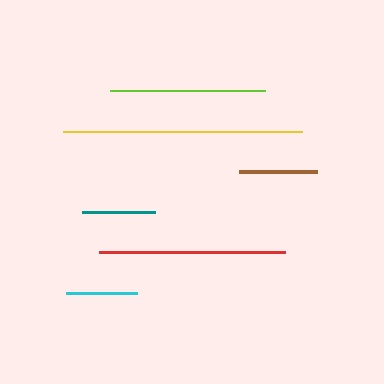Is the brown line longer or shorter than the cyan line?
The brown line is longer than the cyan line.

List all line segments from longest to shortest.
From longest to shortest: yellow, red, lime, brown, teal, cyan.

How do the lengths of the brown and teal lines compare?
The brown and teal lines are approximately the same length.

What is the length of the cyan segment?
The cyan segment is approximately 71 pixels long.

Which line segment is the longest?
The yellow line is the longest at approximately 239 pixels.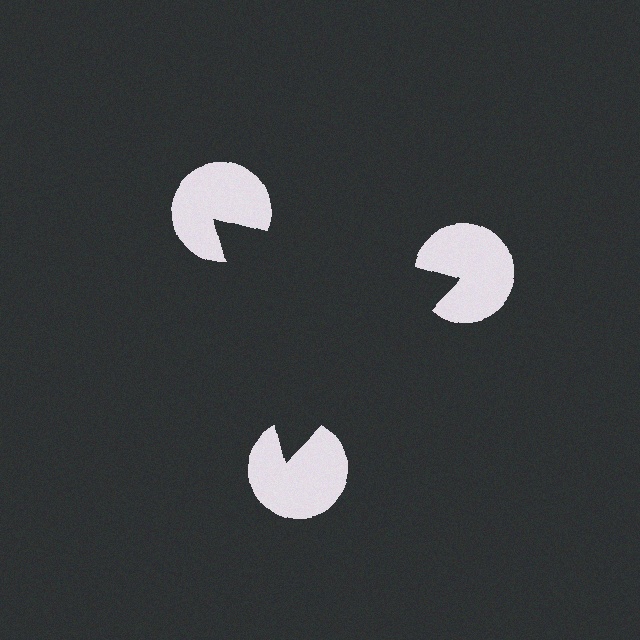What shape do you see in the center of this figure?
An illusory triangle — its edges are inferred from the aligned wedge cuts in the pac-man discs, not physically drawn.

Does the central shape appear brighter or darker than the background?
It typically appears slightly darker than the background, even though no actual brightness change is drawn.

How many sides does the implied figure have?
3 sides.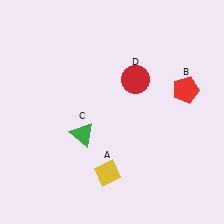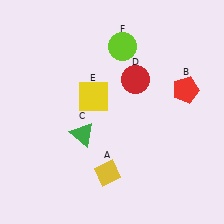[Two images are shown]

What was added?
A yellow square (E), a lime circle (F) were added in Image 2.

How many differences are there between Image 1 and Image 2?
There are 2 differences between the two images.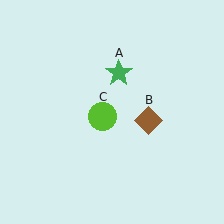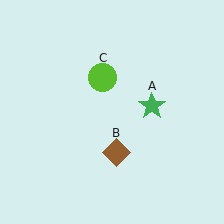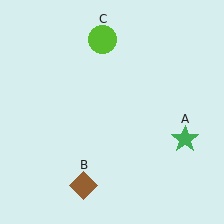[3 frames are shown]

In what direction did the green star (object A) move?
The green star (object A) moved down and to the right.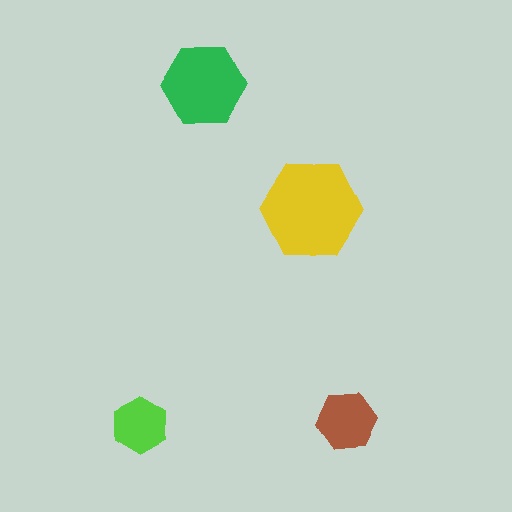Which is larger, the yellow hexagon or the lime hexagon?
The yellow one.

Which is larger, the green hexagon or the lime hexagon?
The green one.